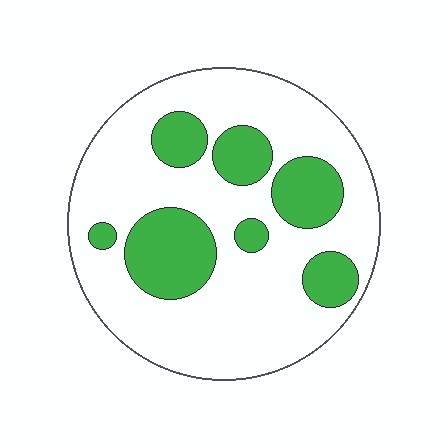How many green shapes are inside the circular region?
7.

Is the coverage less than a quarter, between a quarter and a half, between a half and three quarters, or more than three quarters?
Between a quarter and a half.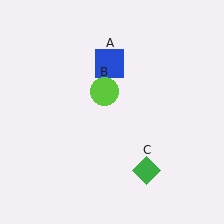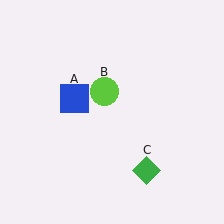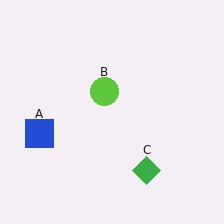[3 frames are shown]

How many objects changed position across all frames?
1 object changed position: blue square (object A).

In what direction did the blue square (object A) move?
The blue square (object A) moved down and to the left.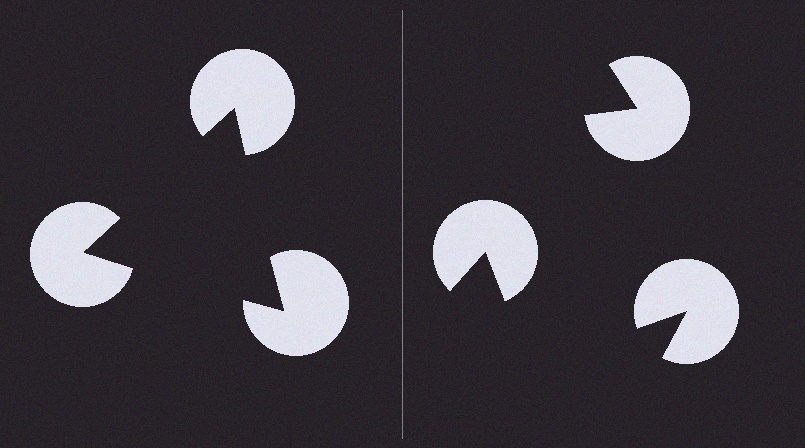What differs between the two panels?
The pac-man discs are positioned identically on both sides; only the wedge orientations differ. On the left they align to a triangle; on the right they are misaligned.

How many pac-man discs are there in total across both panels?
6 — 3 on each side.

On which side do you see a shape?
An illusory triangle appears on the left side. On the right side the wedge cuts are rotated, so no coherent shape forms.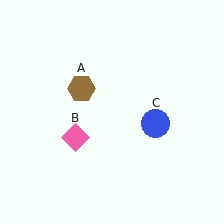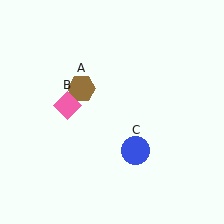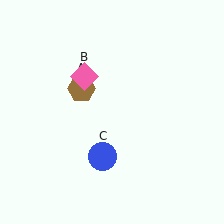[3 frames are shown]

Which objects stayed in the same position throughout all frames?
Brown hexagon (object A) remained stationary.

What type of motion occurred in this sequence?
The pink diamond (object B), blue circle (object C) rotated clockwise around the center of the scene.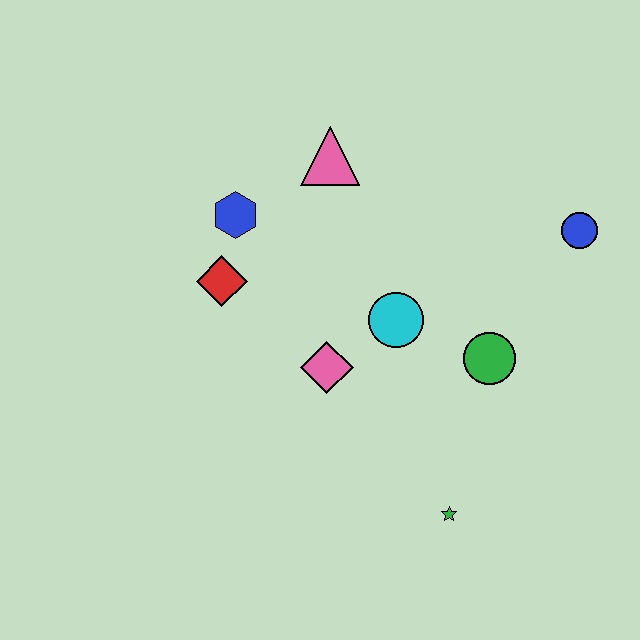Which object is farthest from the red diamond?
The blue circle is farthest from the red diamond.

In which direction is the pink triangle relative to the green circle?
The pink triangle is above the green circle.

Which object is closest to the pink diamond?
The cyan circle is closest to the pink diamond.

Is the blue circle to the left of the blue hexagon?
No